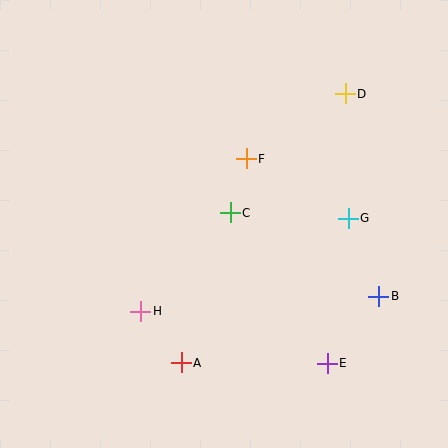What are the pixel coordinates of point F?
Point F is at (246, 159).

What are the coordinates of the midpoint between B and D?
The midpoint between B and D is at (362, 195).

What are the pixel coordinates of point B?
Point B is at (379, 296).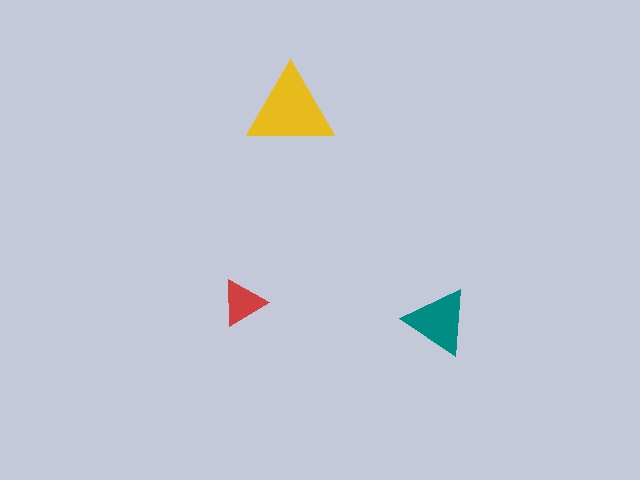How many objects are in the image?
There are 3 objects in the image.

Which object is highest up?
The yellow triangle is topmost.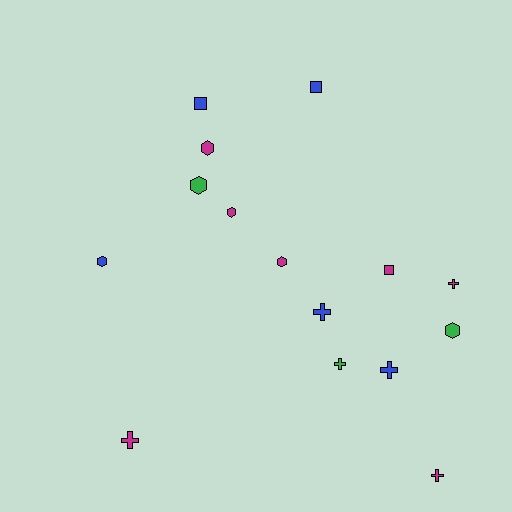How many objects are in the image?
There are 15 objects.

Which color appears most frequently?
Magenta, with 7 objects.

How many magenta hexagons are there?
There are 3 magenta hexagons.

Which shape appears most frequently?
Cross, with 6 objects.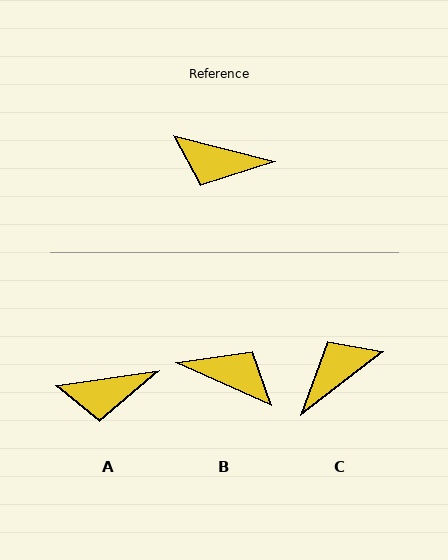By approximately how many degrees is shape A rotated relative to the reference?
Approximately 23 degrees counter-clockwise.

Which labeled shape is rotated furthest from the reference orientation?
B, about 170 degrees away.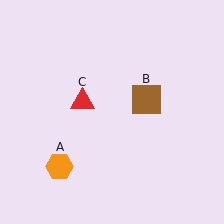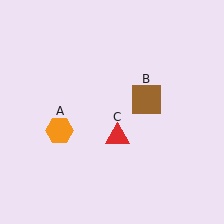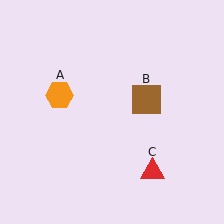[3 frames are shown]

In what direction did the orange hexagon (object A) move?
The orange hexagon (object A) moved up.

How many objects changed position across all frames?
2 objects changed position: orange hexagon (object A), red triangle (object C).